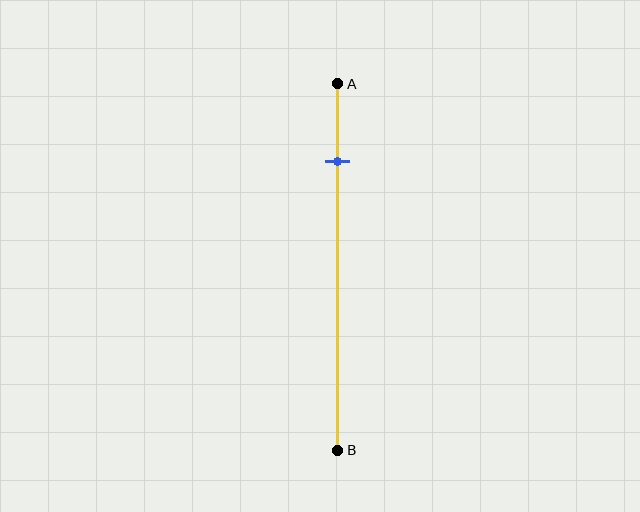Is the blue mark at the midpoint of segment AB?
No, the mark is at about 20% from A, not at the 50% midpoint.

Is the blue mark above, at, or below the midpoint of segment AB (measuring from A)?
The blue mark is above the midpoint of segment AB.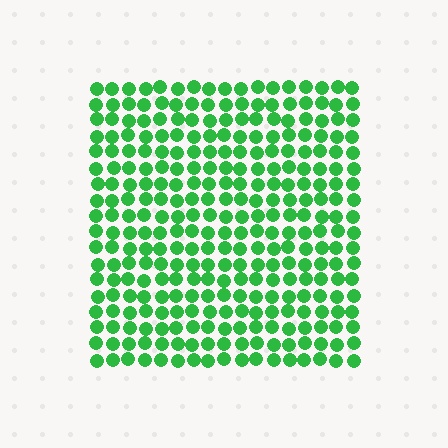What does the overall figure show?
The overall figure shows a square.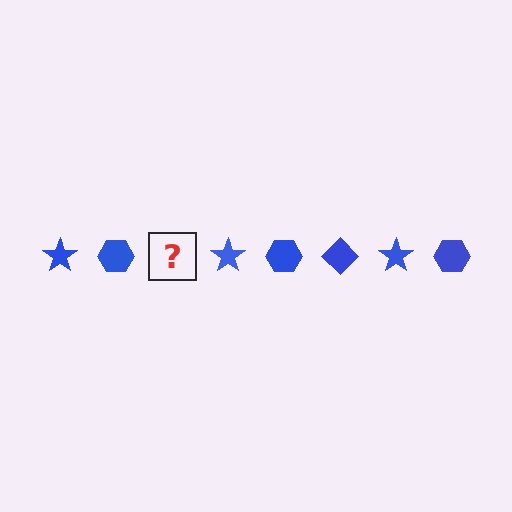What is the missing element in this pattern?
The missing element is a blue diamond.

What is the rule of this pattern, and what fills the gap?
The rule is that the pattern cycles through star, hexagon, diamond shapes in blue. The gap should be filled with a blue diamond.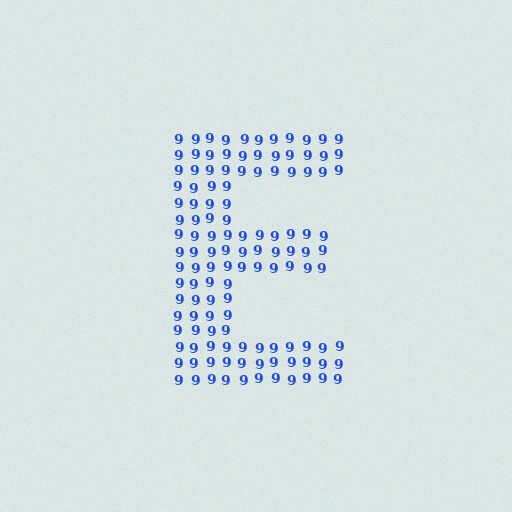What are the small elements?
The small elements are digit 9's.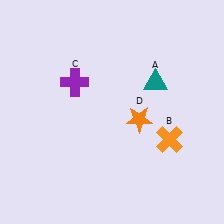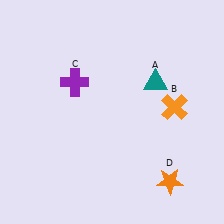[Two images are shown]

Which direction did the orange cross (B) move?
The orange cross (B) moved up.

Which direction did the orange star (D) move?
The orange star (D) moved down.